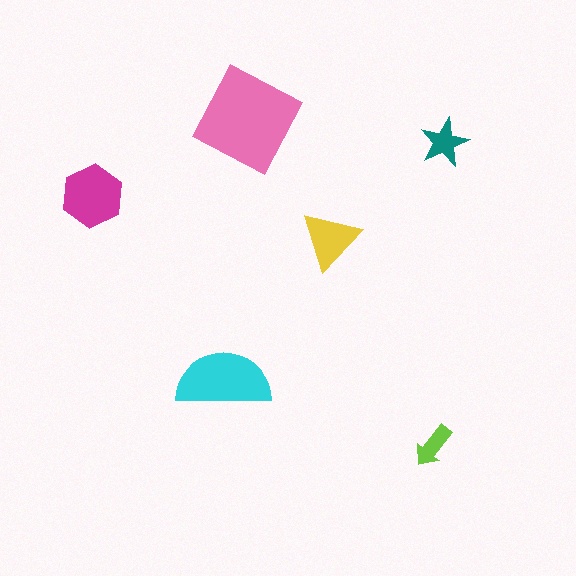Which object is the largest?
The pink square.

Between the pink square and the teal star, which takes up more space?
The pink square.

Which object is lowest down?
The lime arrow is bottommost.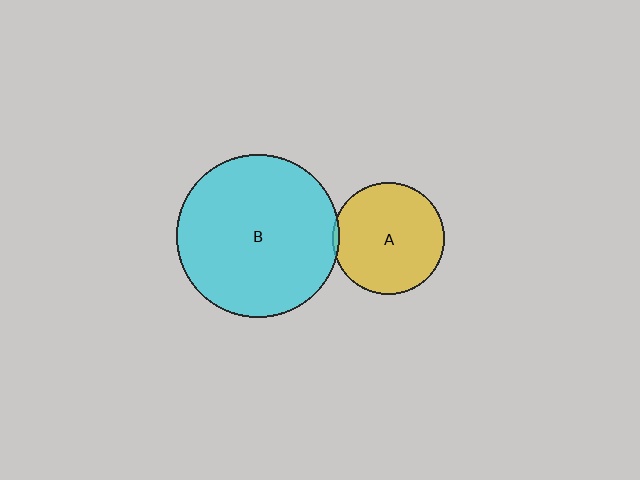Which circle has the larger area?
Circle B (cyan).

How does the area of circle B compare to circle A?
Approximately 2.1 times.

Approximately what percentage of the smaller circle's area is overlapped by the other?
Approximately 5%.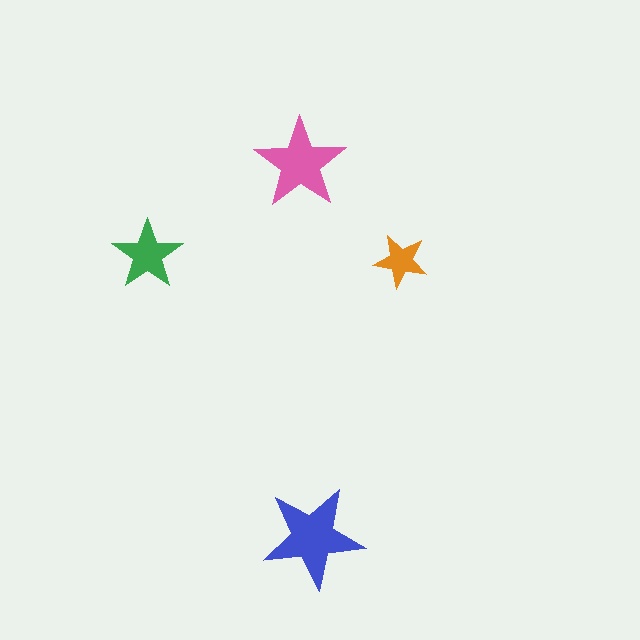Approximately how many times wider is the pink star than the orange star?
About 1.5 times wider.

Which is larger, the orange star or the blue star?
The blue one.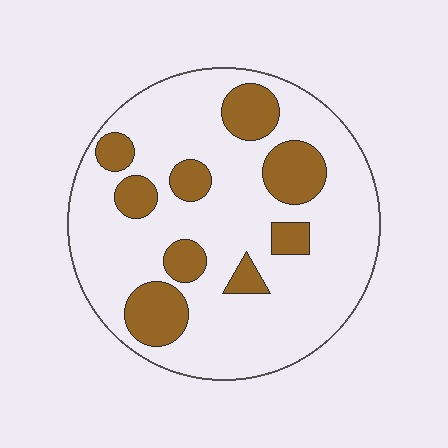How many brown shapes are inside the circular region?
9.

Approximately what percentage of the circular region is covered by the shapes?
Approximately 25%.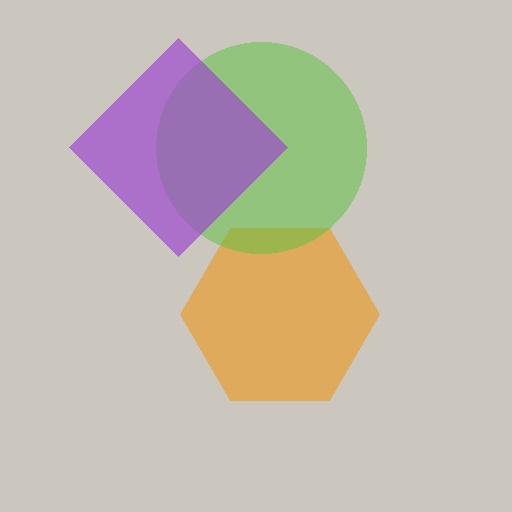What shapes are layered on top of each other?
The layered shapes are: an orange hexagon, a lime circle, a purple diamond.